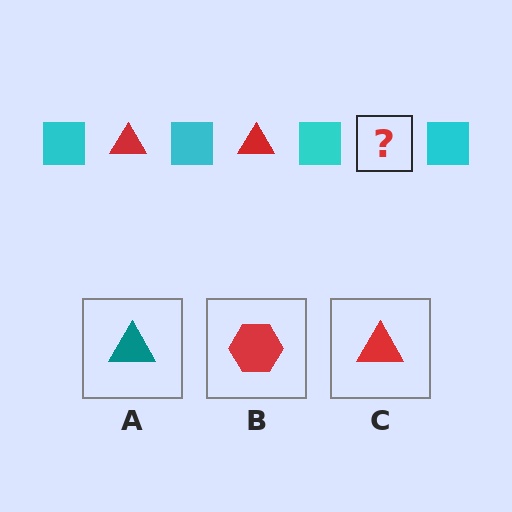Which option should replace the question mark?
Option C.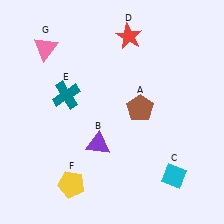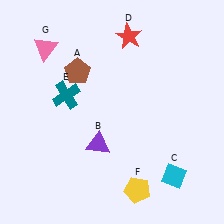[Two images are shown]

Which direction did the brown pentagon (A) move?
The brown pentagon (A) moved left.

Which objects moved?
The objects that moved are: the brown pentagon (A), the yellow pentagon (F).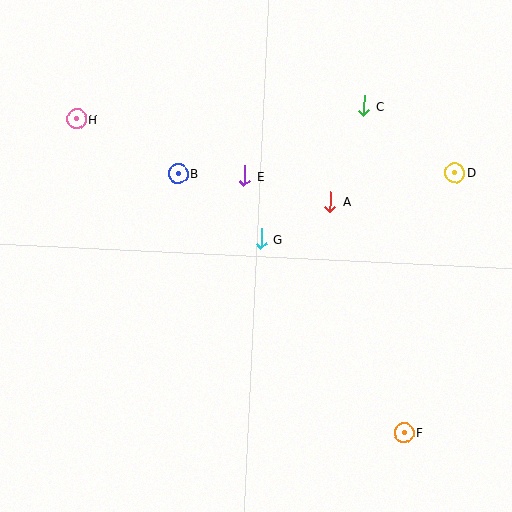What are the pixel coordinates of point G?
Point G is at (261, 239).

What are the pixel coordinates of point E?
Point E is at (245, 176).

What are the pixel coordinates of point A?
Point A is at (330, 202).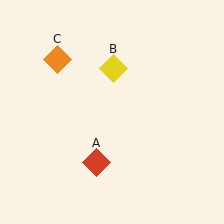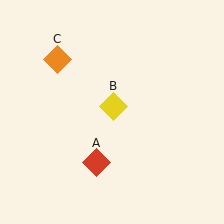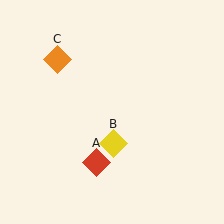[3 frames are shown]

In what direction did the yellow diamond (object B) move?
The yellow diamond (object B) moved down.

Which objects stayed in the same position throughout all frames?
Red diamond (object A) and orange diamond (object C) remained stationary.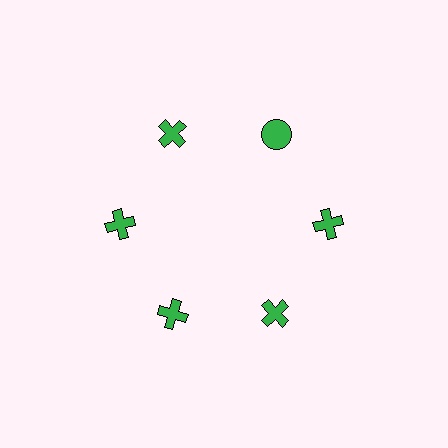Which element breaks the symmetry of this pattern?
The green circle at roughly the 1 o'clock position breaks the symmetry. All other shapes are green crosses.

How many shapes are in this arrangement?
There are 6 shapes arranged in a ring pattern.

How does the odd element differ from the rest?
It has a different shape: circle instead of cross.